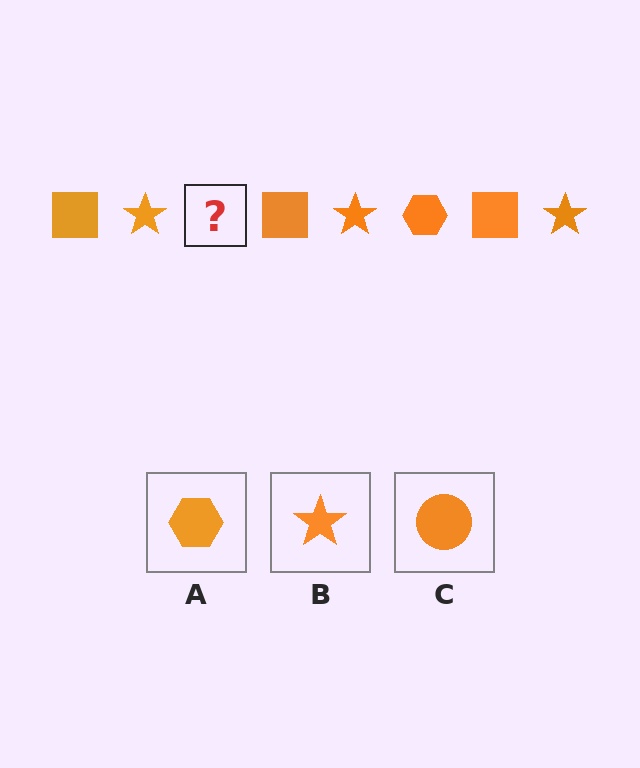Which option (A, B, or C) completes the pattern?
A.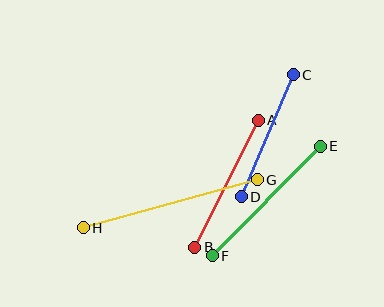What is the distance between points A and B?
The distance is approximately 142 pixels.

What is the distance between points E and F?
The distance is approximately 154 pixels.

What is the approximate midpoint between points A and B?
The midpoint is at approximately (226, 184) pixels.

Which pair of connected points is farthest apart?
Points G and H are farthest apart.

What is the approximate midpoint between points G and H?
The midpoint is at approximately (170, 204) pixels.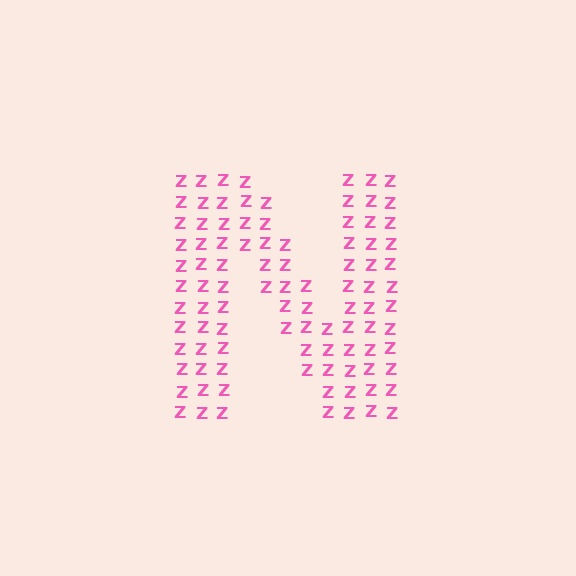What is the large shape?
The large shape is the letter N.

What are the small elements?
The small elements are letter Z's.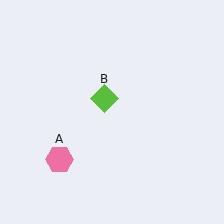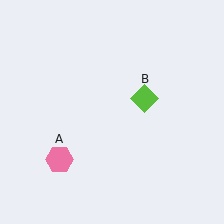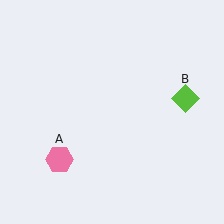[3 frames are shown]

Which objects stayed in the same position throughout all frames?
Pink hexagon (object A) remained stationary.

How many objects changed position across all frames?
1 object changed position: lime diamond (object B).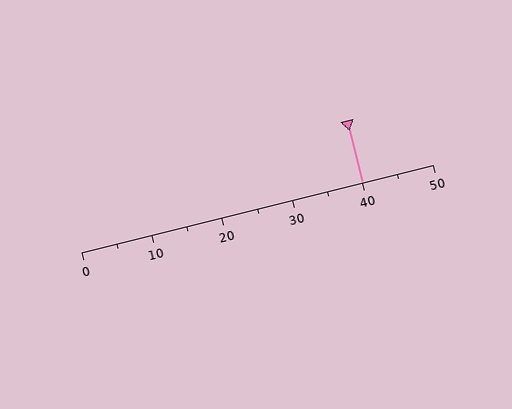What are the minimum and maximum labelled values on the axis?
The axis runs from 0 to 50.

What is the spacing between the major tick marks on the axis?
The major ticks are spaced 10 apart.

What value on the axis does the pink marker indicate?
The marker indicates approximately 40.